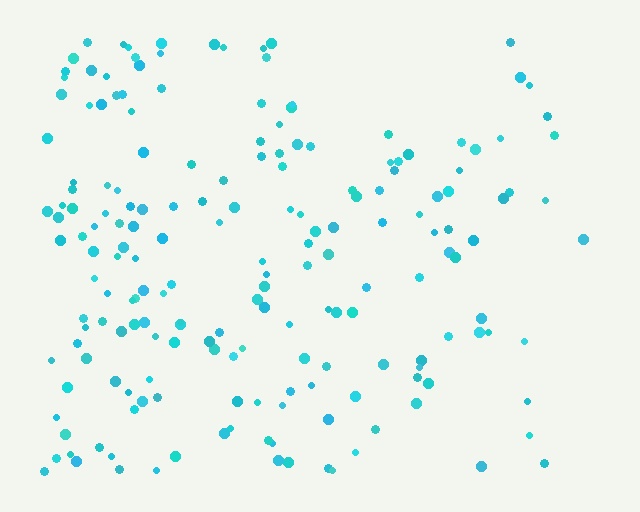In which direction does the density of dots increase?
From right to left, with the left side densest.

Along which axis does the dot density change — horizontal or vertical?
Horizontal.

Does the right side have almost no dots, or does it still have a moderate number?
Still a moderate number, just noticeably fewer than the left.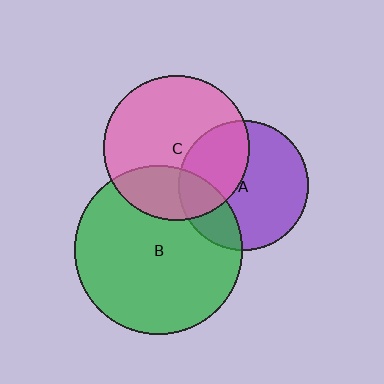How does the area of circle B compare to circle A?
Approximately 1.7 times.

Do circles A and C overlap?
Yes.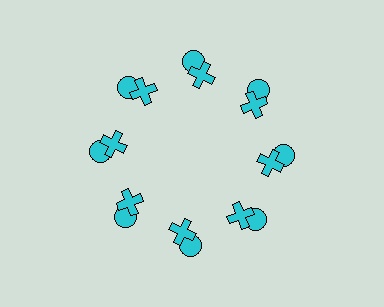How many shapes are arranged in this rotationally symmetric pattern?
There are 16 shapes, arranged in 8 groups of 2.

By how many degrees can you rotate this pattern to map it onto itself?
The pattern maps onto itself every 45 degrees of rotation.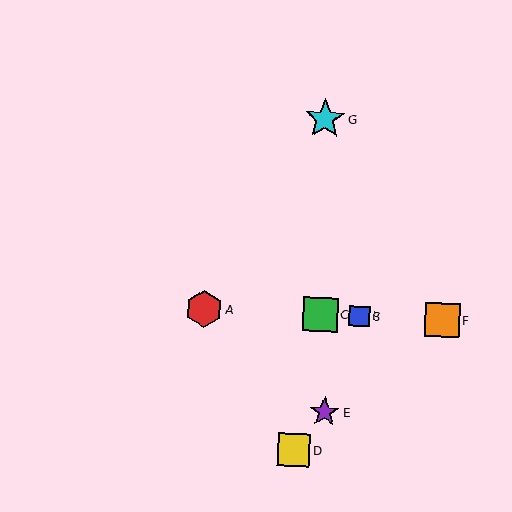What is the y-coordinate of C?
Object C is at y≈314.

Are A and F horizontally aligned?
Yes, both are at y≈309.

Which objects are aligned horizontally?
Objects A, B, C, F are aligned horizontally.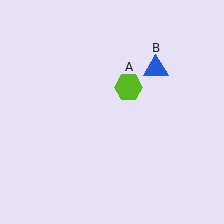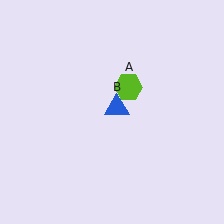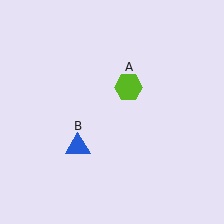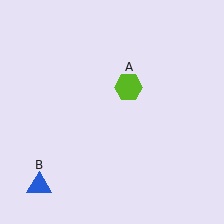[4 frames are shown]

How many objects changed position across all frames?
1 object changed position: blue triangle (object B).